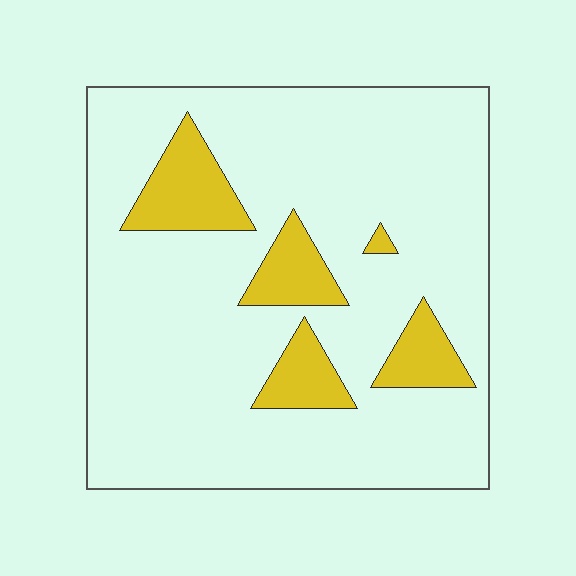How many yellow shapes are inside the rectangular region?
5.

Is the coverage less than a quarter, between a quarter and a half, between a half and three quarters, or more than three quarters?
Less than a quarter.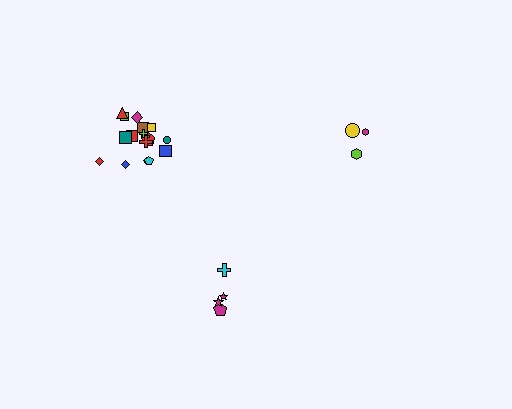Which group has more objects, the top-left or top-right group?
The top-left group.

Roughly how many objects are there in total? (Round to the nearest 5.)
Roughly 25 objects in total.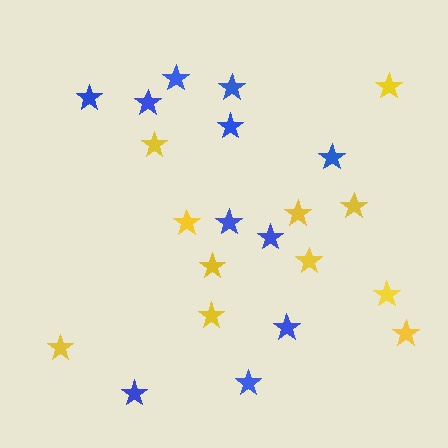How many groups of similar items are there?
There are 2 groups: one group of blue stars (11) and one group of yellow stars (11).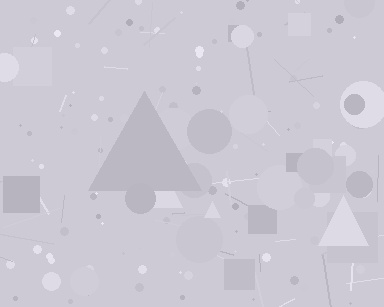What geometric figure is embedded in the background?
A triangle is embedded in the background.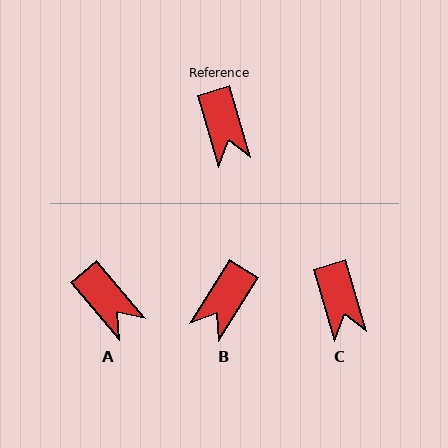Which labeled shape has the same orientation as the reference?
C.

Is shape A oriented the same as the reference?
No, it is off by about 24 degrees.